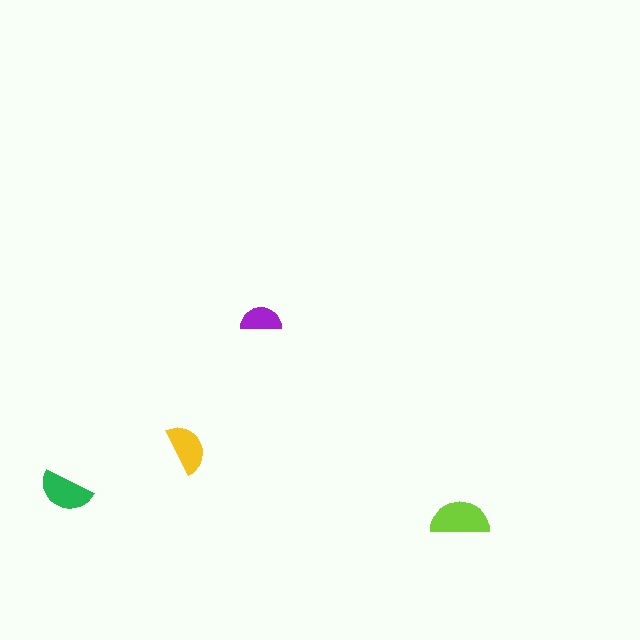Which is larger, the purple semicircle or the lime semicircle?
The lime one.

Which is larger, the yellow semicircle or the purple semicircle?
The yellow one.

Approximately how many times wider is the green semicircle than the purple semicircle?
About 1.5 times wider.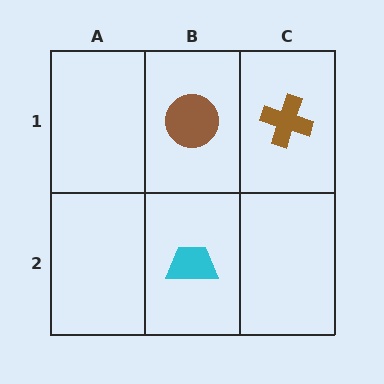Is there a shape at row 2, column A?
No, that cell is empty.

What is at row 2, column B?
A cyan trapezoid.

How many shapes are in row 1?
2 shapes.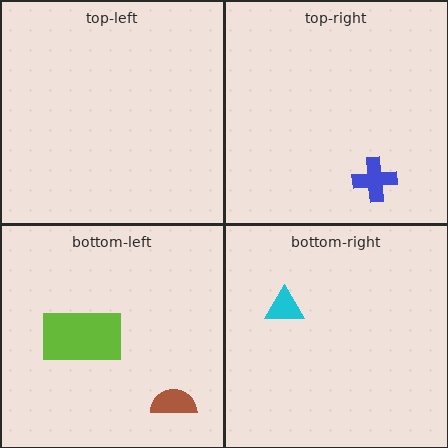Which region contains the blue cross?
The top-right region.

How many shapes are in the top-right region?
1.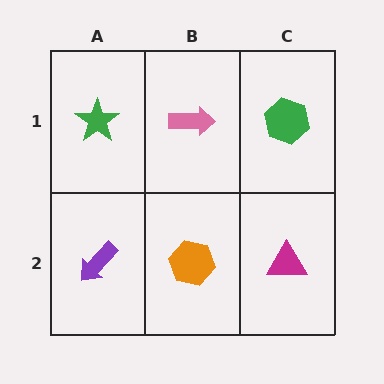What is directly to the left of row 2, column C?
An orange hexagon.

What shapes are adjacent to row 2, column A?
A green star (row 1, column A), an orange hexagon (row 2, column B).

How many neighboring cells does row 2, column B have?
3.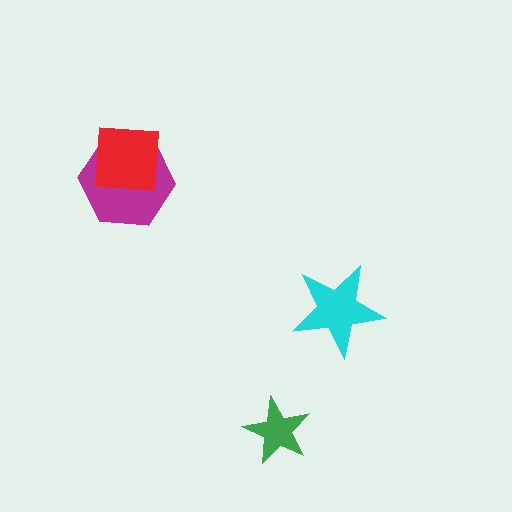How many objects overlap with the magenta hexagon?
1 object overlaps with the magenta hexagon.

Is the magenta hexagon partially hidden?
Yes, it is partially covered by another shape.